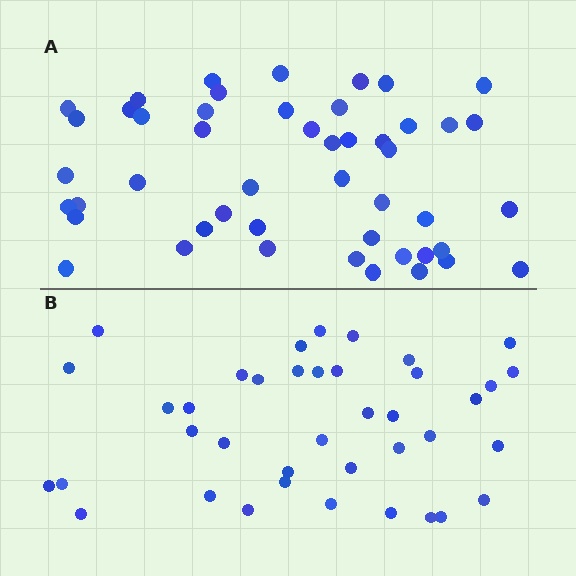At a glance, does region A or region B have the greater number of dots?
Region A (the top region) has more dots.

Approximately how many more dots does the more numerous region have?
Region A has roughly 8 or so more dots than region B.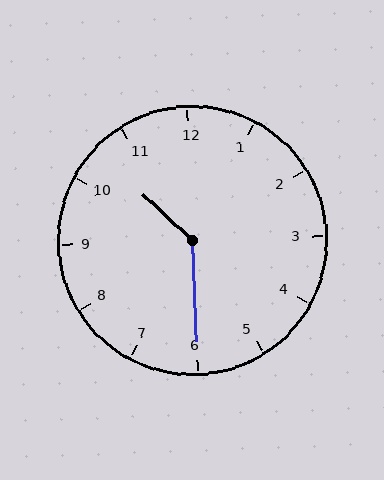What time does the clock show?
10:30.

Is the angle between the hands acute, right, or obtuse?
It is obtuse.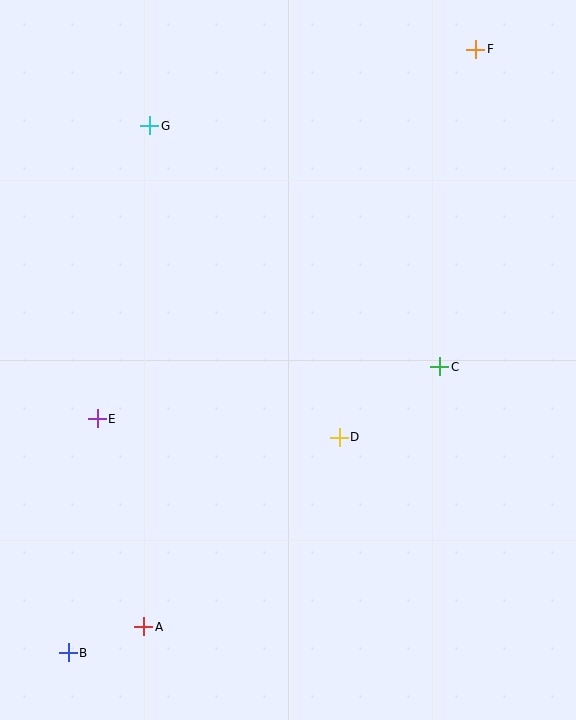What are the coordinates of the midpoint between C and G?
The midpoint between C and G is at (295, 246).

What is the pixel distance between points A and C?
The distance between A and C is 394 pixels.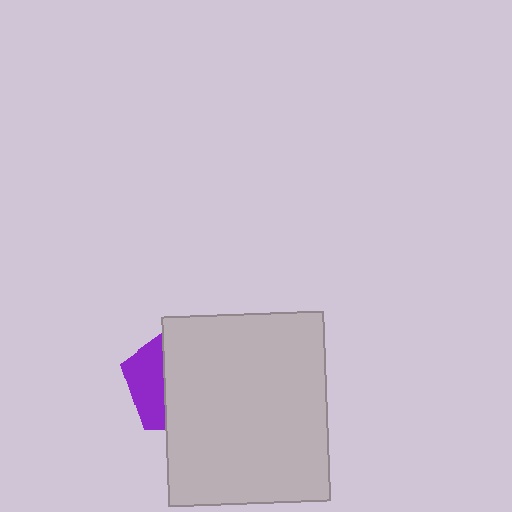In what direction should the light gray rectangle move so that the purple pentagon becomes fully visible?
The light gray rectangle should move right. That is the shortest direction to clear the overlap and leave the purple pentagon fully visible.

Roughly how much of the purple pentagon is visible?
A small part of it is visible (roughly 33%).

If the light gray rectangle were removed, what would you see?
You would see the complete purple pentagon.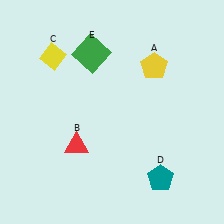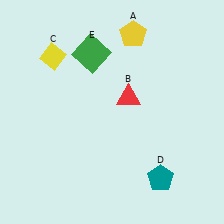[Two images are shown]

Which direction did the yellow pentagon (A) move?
The yellow pentagon (A) moved up.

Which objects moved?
The objects that moved are: the yellow pentagon (A), the red triangle (B).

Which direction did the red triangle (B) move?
The red triangle (B) moved right.